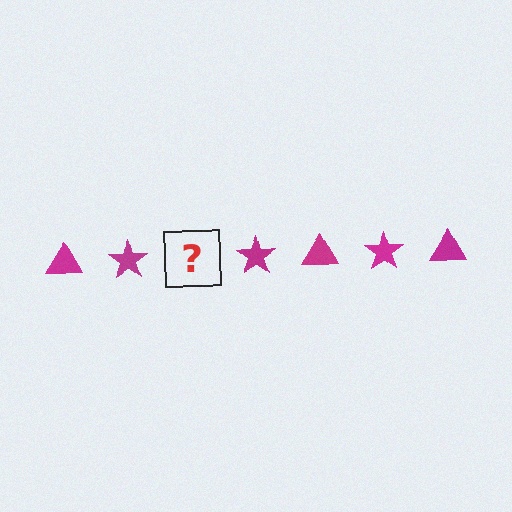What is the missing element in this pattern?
The missing element is a magenta triangle.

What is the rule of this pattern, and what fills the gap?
The rule is that the pattern cycles through triangle, star shapes in magenta. The gap should be filled with a magenta triangle.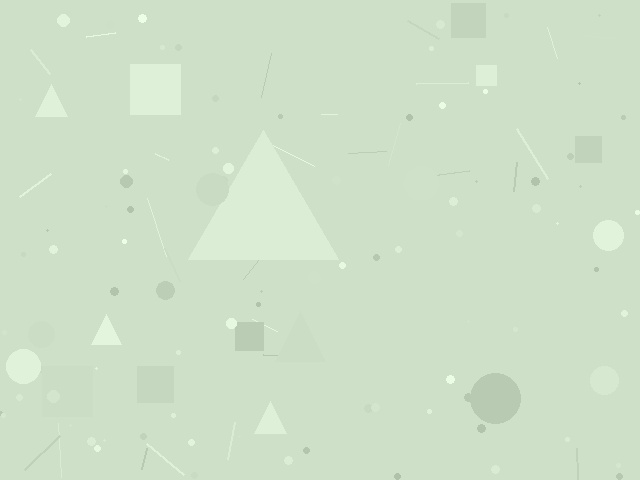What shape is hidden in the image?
A triangle is hidden in the image.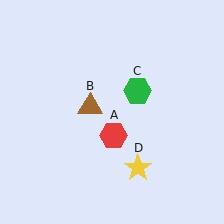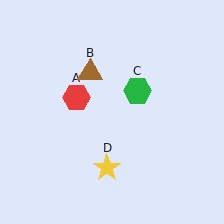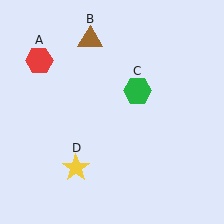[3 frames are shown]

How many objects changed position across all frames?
3 objects changed position: red hexagon (object A), brown triangle (object B), yellow star (object D).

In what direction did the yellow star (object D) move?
The yellow star (object D) moved left.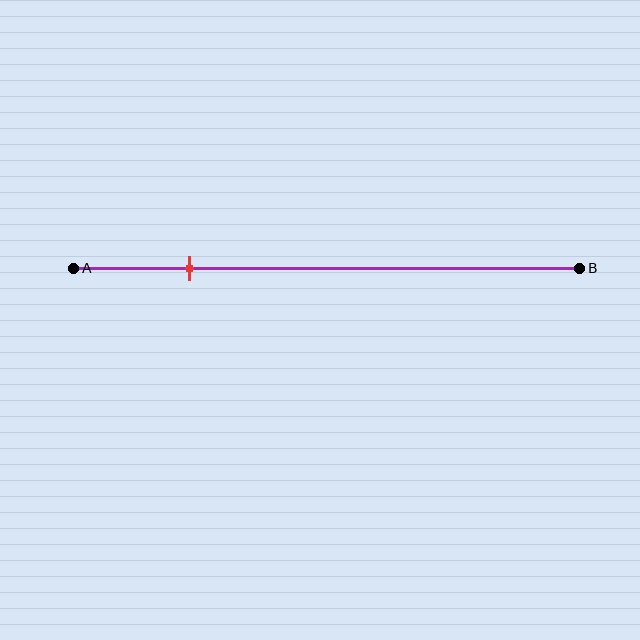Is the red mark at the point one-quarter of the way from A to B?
Yes, the mark is approximately at the one-quarter point.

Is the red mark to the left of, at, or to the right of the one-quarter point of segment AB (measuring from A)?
The red mark is approximately at the one-quarter point of segment AB.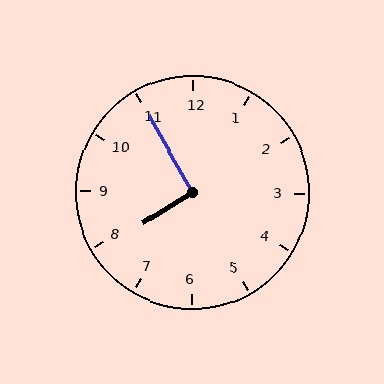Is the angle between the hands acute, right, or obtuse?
It is right.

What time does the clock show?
7:55.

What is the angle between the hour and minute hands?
Approximately 92 degrees.